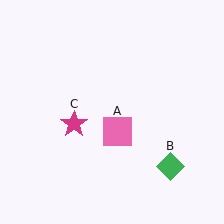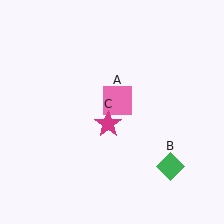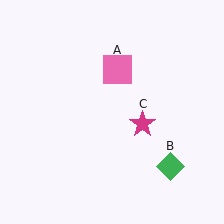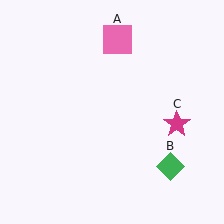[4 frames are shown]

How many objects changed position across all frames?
2 objects changed position: pink square (object A), magenta star (object C).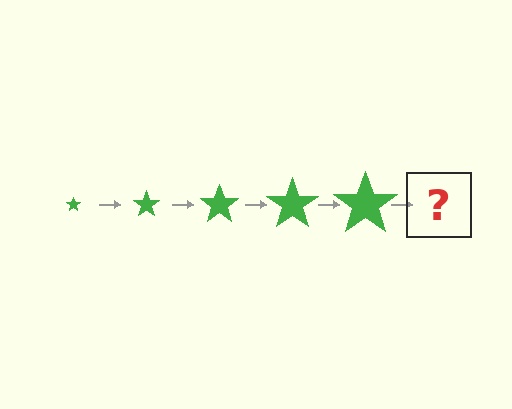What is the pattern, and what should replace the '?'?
The pattern is that the star gets progressively larger each step. The '?' should be a green star, larger than the previous one.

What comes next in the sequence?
The next element should be a green star, larger than the previous one.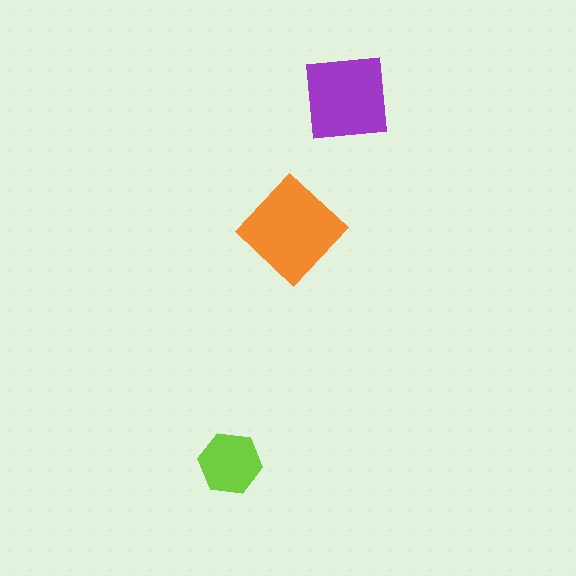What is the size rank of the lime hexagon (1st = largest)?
3rd.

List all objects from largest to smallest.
The orange diamond, the purple square, the lime hexagon.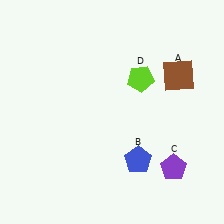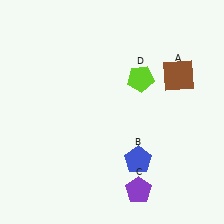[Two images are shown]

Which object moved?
The purple pentagon (C) moved left.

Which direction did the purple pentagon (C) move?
The purple pentagon (C) moved left.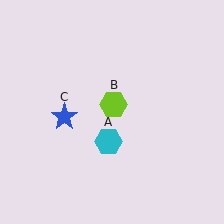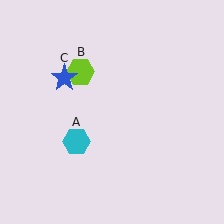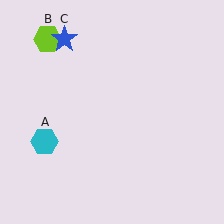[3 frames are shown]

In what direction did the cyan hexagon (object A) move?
The cyan hexagon (object A) moved left.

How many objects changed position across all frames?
3 objects changed position: cyan hexagon (object A), lime hexagon (object B), blue star (object C).